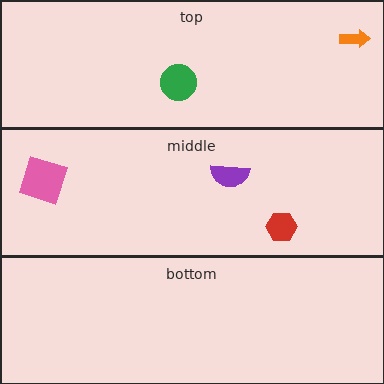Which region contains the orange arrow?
The top region.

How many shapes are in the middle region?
3.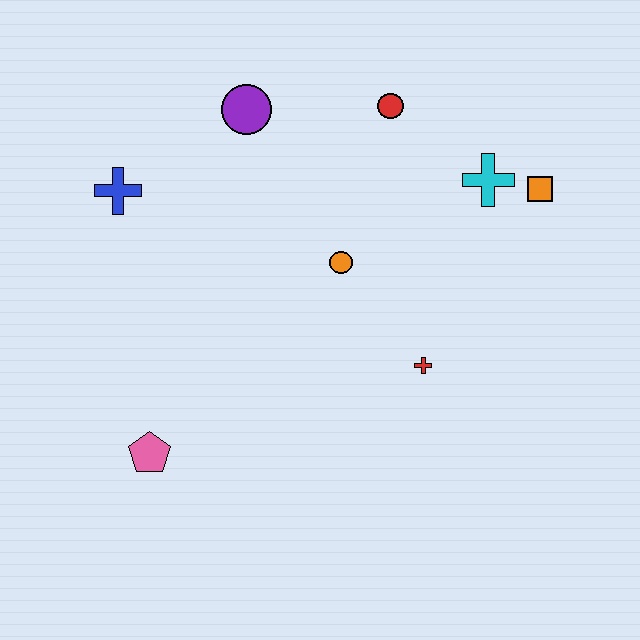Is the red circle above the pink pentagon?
Yes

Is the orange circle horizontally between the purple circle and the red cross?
Yes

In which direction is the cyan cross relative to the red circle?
The cyan cross is to the right of the red circle.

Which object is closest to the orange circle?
The red cross is closest to the orange circle.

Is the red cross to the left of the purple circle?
No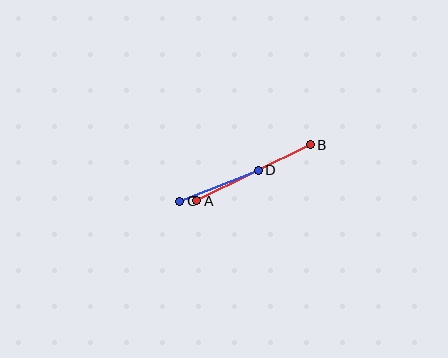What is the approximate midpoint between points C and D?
The midpoint is at approximately (219, 186) pixels.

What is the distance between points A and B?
The distance is approximately 126 pixels.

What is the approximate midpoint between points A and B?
The midpoint is at approximately (253, 173) pixels.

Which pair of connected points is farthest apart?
Points A and B are farthest apart.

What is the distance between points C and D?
The distance is approximately 85 pixels.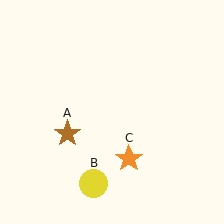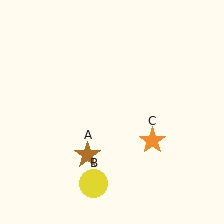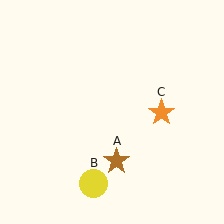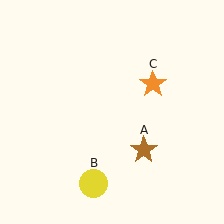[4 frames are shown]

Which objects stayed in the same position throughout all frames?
Yellow circle (object B) remained stationary.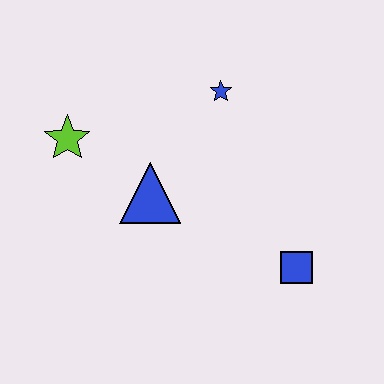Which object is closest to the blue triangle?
The lime star is closest to the blue triangle.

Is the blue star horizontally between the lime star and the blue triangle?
No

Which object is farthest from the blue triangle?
The blue square is farthest from the blue triangle.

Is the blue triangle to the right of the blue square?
No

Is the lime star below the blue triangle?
No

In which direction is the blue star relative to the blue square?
The blue star is above the blue square.